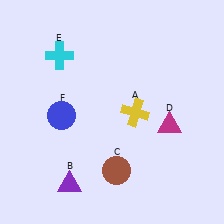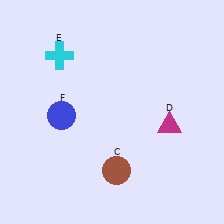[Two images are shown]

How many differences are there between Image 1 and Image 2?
There are 2 differences between the two images.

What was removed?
The purple triangle (B), the yellow cross (A) were removed in Image 2.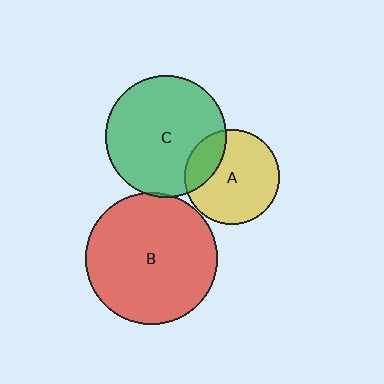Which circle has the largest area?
Circle B (red).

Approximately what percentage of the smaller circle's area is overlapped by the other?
Approximately 5%.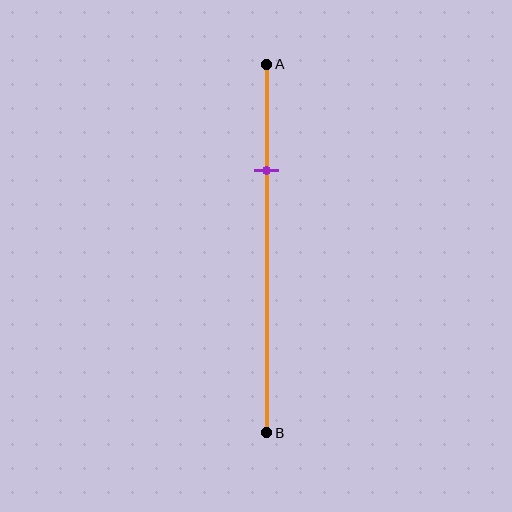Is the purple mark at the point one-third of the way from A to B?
No, the mark is at about 30% from A, not at the 33% one-third point.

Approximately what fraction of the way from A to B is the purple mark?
The purple mark is approximately 30% of the way from A to B.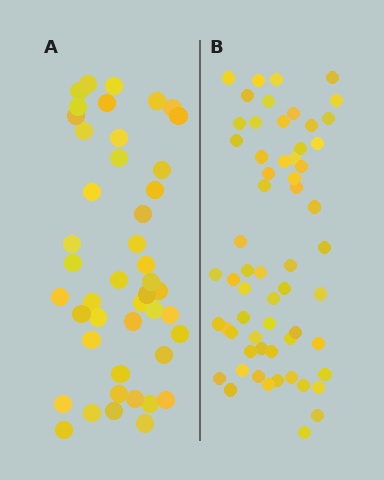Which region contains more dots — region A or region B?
Region B (the right region) has more dots.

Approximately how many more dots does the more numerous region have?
Region B has approximately 15 more dots than region A.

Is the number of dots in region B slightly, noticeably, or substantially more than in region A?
Region B has noticeably more, but not dramatically so. The ratio is roughly 1.3 to 1.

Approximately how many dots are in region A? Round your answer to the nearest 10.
About 40 dots. (The exact count is 45, which rounds to 40.)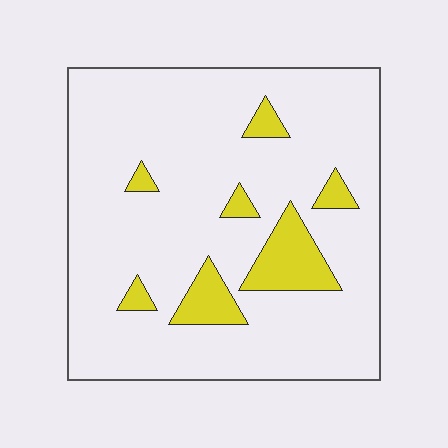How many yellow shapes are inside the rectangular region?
7.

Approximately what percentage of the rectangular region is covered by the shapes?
Approximately 10%.